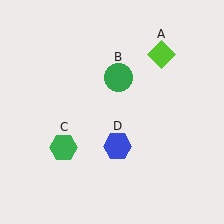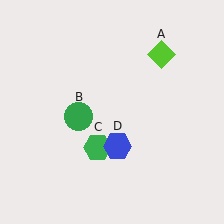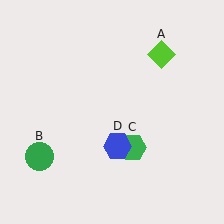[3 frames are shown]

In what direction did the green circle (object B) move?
The green circle (object B) moved down and to the left.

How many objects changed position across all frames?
2 objects changed position: green circle (object B), green hexagon (object C).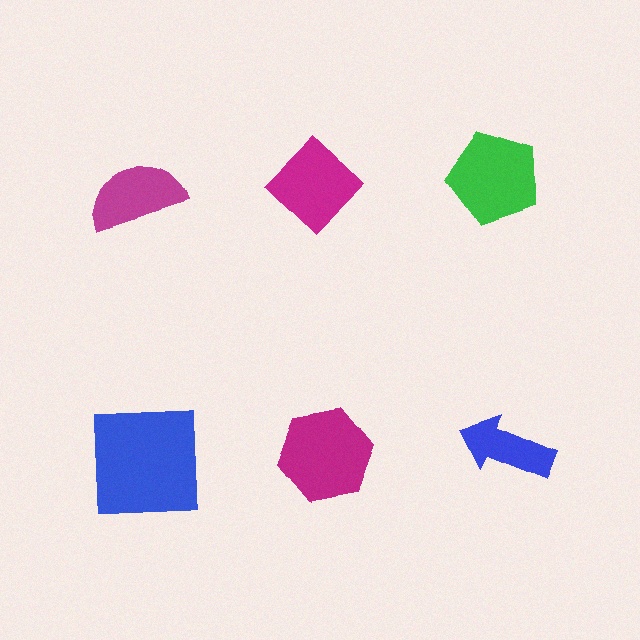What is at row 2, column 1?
A blue square.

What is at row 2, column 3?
A blue arrow.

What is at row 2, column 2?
A magenta hexagon.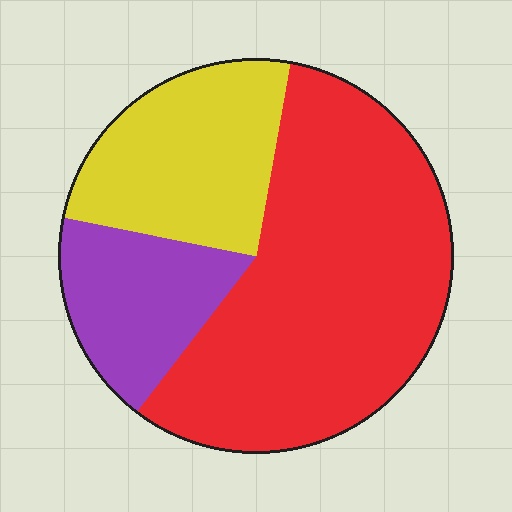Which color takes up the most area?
Red, at roughly 55%.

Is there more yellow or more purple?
Yellow.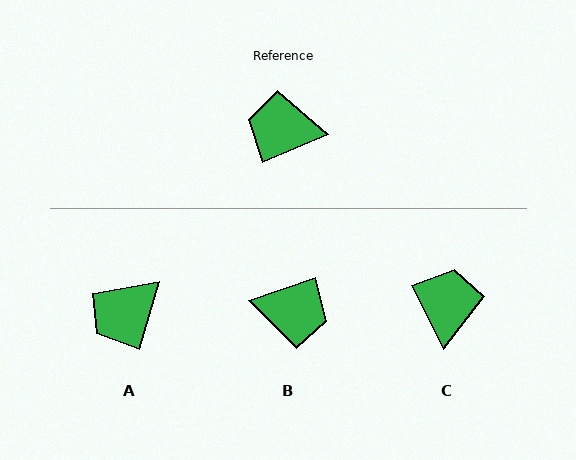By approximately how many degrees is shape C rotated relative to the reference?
Approximately 87 degrees clockwise.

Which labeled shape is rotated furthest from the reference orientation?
B, about 176 degrees away.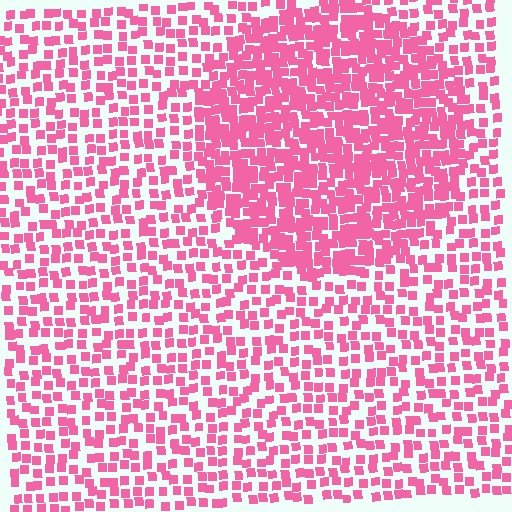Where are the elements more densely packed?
The elements are more densely packed inside the circle boundary.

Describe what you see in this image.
The image contains small pink elements arranged at two different densities. A circle-shaped region is visible where the elements are more densely packed than the surrounding area.